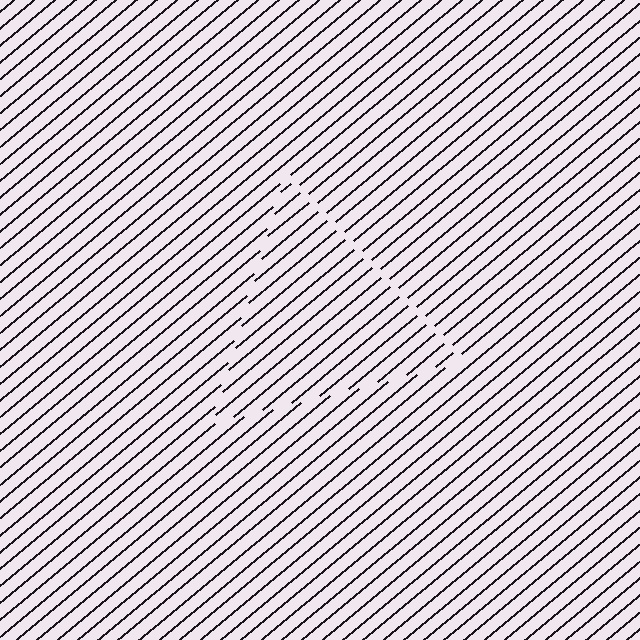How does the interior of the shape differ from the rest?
The interior of the shape contains the same grating, shifted by half a period — the contour is defined by the phase discontinuity where line-ends from the inner and outer gratings abut.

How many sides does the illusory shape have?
3 sides — the line-ends trace a triangle.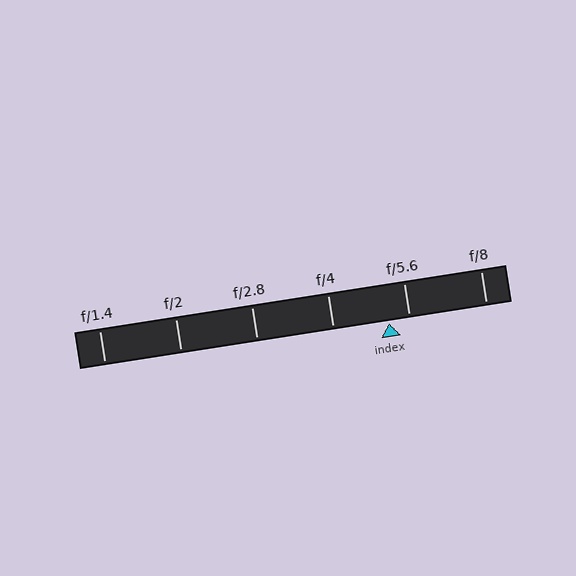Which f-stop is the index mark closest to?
The index mark is closest to f/5.6.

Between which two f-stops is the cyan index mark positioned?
The index mark is between f/4 and f/5.6.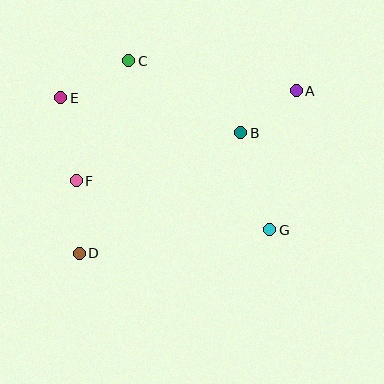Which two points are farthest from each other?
Points A and D are farthest from each other.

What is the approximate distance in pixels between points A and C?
The distance between A and C is approximately 170 pixels.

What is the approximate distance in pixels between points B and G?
The distance between B and G is approximately 101 pixels.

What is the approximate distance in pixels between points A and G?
The distance between A and G is approximately 142 pixels.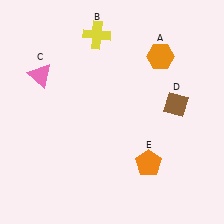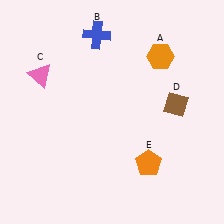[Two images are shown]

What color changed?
The cross (B) changed from yellow in Image 1 to blue in Image 2.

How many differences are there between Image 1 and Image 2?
There is 1 difference between the two images.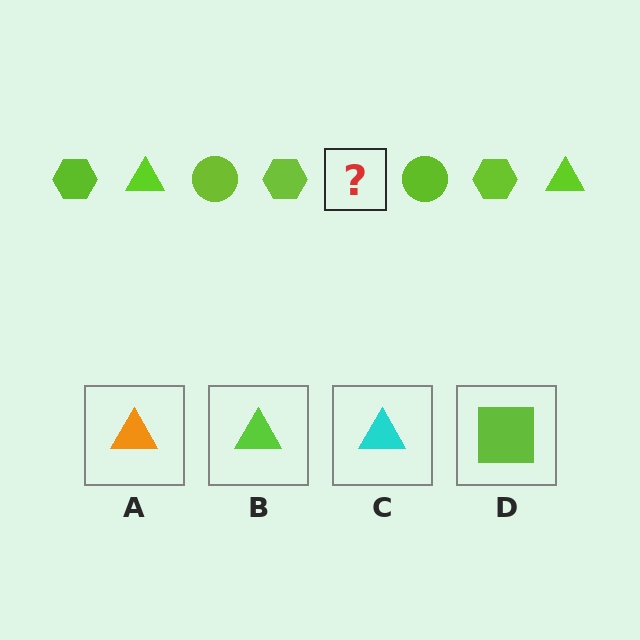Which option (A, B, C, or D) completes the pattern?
B.